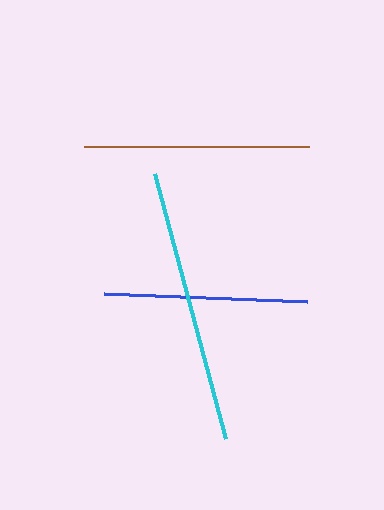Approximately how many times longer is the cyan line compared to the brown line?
The cyan line is approximately 1.2 times the length of the brown line.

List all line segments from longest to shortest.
From longest to shortest: cyan, brown, blue.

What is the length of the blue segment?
The blue segment is approximately 203 pixels long.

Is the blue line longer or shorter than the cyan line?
The cyan line is longer than the blue line.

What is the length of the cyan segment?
The cyan segment is approximately 275 pixels long.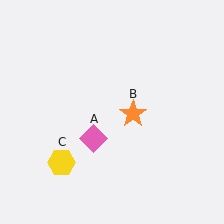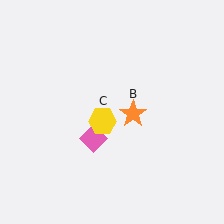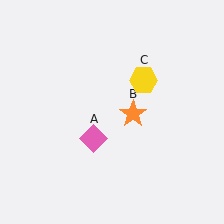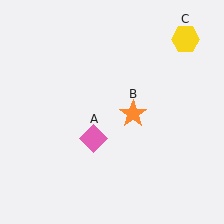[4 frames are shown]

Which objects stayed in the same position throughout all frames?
Pink diamond (object A) and orange star (object B) remained stationary.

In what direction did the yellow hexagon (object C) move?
The yellow hexagon (object C) moved up and to the right.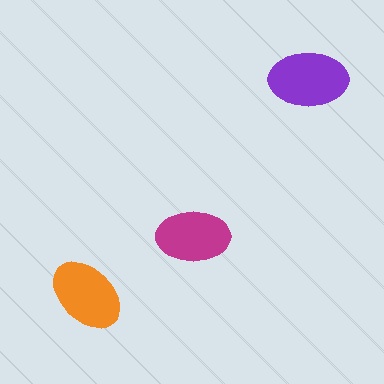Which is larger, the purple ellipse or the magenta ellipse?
The purple one.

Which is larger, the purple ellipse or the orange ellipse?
The purple one.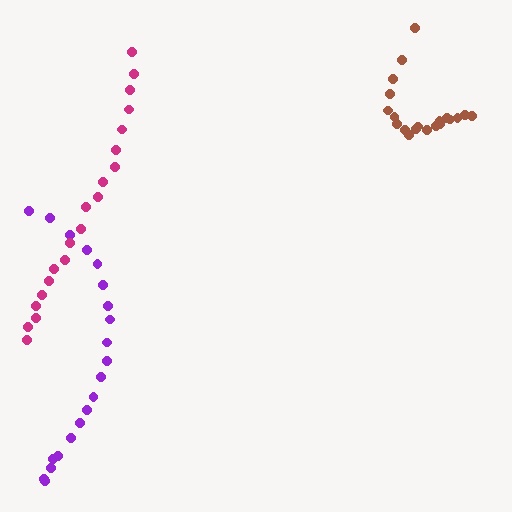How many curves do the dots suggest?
There are 3 distinct paths.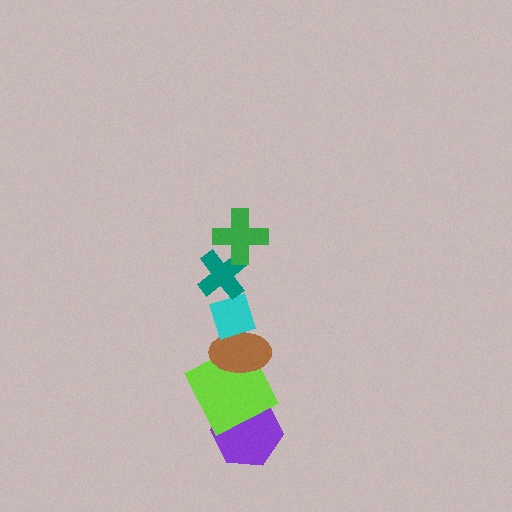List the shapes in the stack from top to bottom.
From top to bottom: the green cross, the teal cross, the cyan diamond, the brown ellipse, the lime square, the purple hexagon.